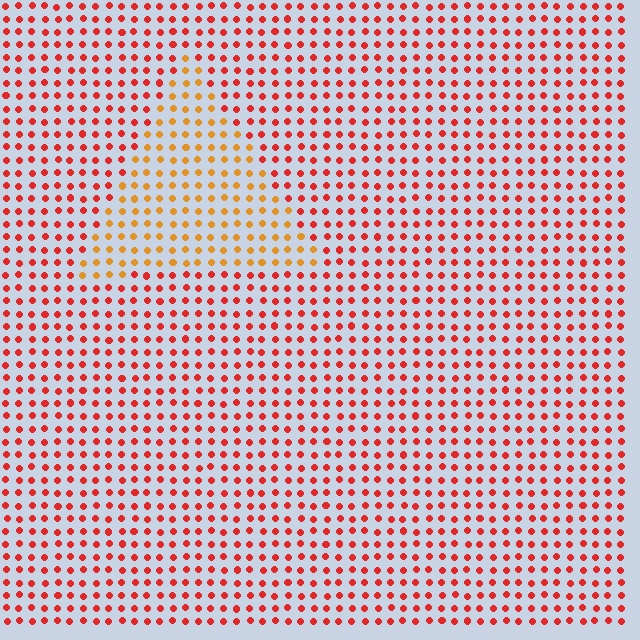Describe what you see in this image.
The image is filled with small red elements in a uniform arrangement. A triangle-shaped region is visible where the elements are tinted to a slightly different hue, forming a subtle color boundary.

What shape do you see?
I see a triangle.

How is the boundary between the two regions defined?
The boundary is defined purely by a slight shift in hue (about 36 degrees). Spacing, size, and orientation are identical on both sides.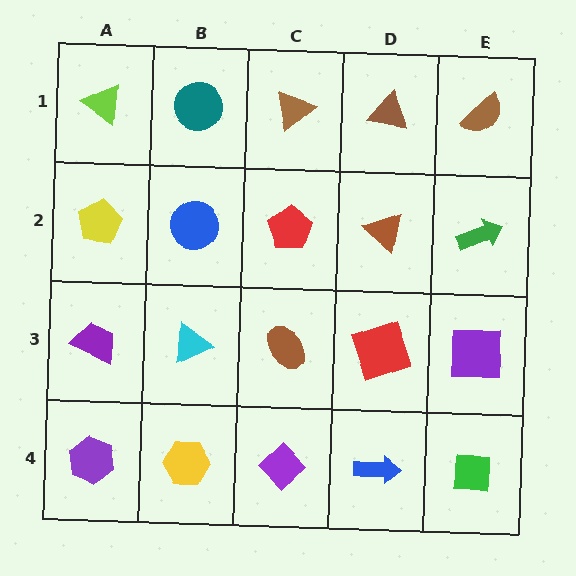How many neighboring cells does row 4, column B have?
3.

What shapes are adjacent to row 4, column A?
A purple trapezoid (row 3, column A), a yellow hexagon (row 4, column B).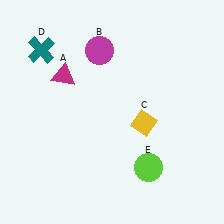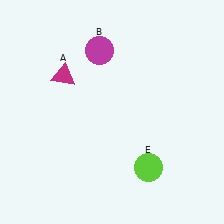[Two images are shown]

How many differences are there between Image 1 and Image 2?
There are 2 differences between the two images.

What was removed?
The teal cross (D), the yellow diamond (C) were removed in Image 2.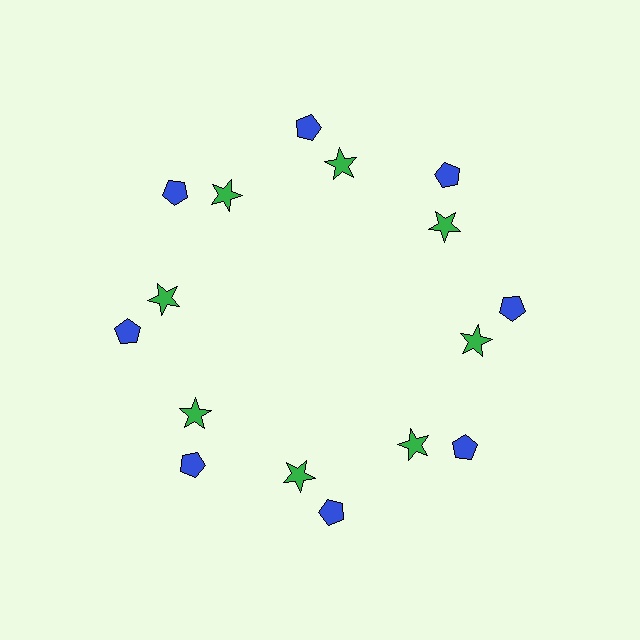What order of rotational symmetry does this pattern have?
This pattern has 8-fold rotational symmetry.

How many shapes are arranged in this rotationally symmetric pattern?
There are 16 shapes, arranged in 8 groups of 2.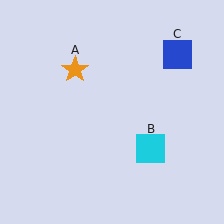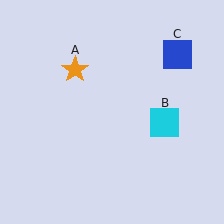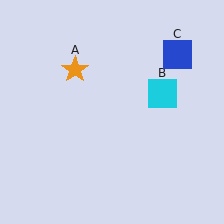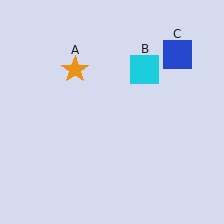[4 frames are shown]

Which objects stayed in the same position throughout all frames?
Orange star (object A) and blue square (object C) remained stationary.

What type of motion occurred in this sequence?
The cyan square (object B) rotated counterclockwise around the center of the scene.